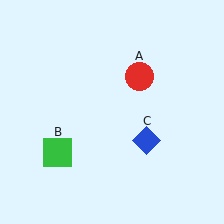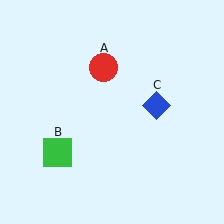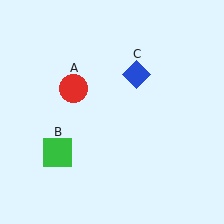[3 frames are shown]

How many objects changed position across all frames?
2 objects changed position: red circle (object A), blue diamond (object C).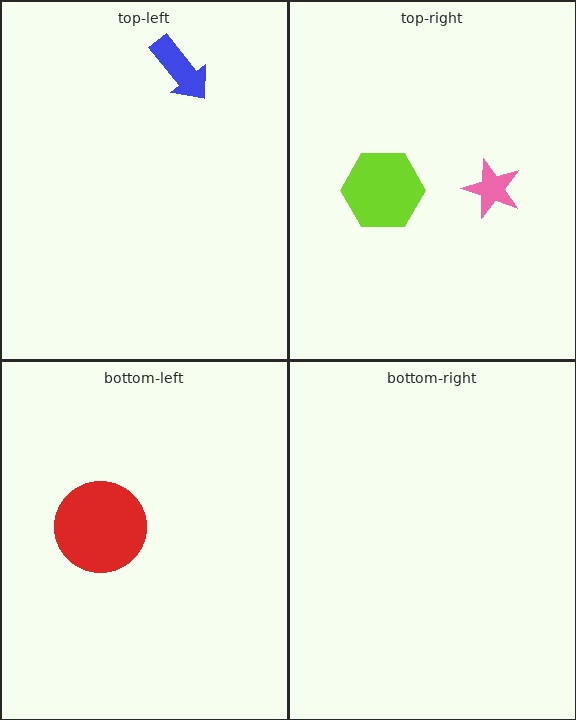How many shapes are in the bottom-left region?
1.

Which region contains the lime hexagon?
The top-right region.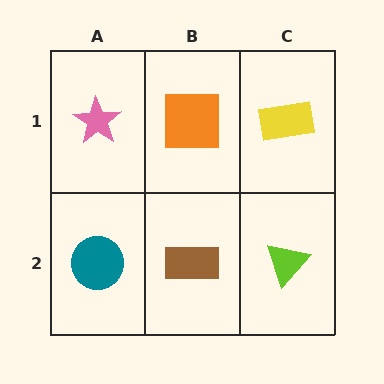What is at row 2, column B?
A brown rectangle.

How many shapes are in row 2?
3 shapes.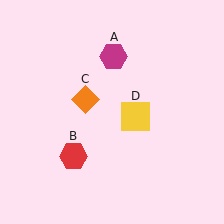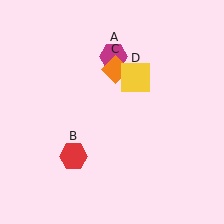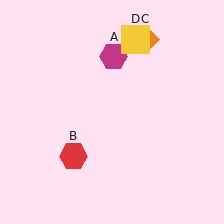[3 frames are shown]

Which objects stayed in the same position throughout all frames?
Magenta hexagon (object A) and red hexagon (object B) remained stationary.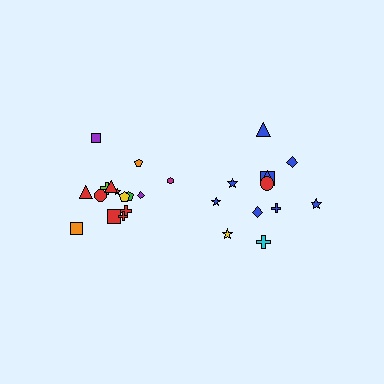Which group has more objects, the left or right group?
The left group.